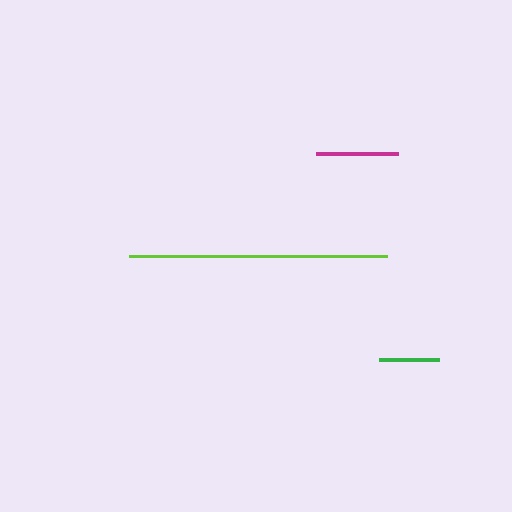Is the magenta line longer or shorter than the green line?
The magenta line is longer than the green line.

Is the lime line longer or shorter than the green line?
The lime line is longer than the green line.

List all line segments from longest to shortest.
From longest to shortest: lime, magenta, green.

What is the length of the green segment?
The green segment is approximately 60 pixels long.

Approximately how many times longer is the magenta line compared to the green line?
The magenta line is approximately 1.4 times the length of the green line.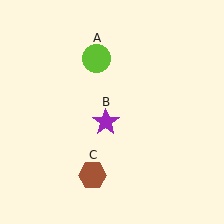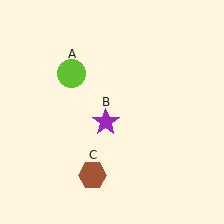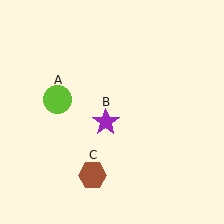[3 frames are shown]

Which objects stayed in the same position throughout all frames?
Purple star (object B) and brown hexagon (object C) remained stationary.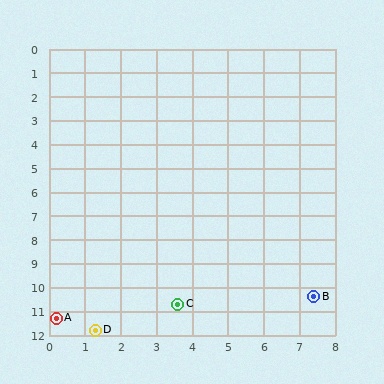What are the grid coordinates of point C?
Point C is at approximately (3.6, 10.7).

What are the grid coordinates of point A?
Point A is at approximately (0.2, 11.3).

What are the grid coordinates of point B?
Point B is at approximately (7.4, 10.4).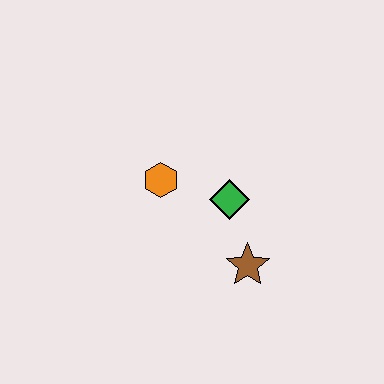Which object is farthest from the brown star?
The orange hexagon is farthest from the brown star.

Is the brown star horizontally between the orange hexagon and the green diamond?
No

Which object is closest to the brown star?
The green diamond is closest to the brown star.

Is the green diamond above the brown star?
Yes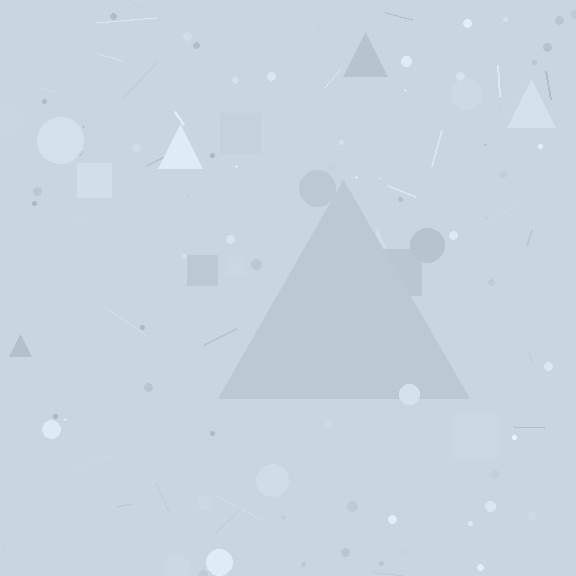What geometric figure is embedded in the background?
A triangle is embedded in the background.